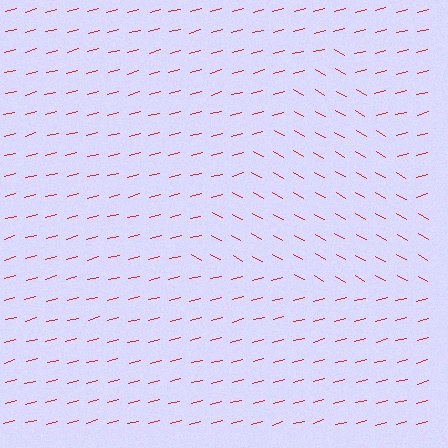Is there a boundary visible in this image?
Yes, there is a texture boundary formed by a change in line orientation.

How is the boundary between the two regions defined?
The boundary is defined purely by a change in line orientation (approximately 45 degrees difference). All lines are the same color and thickness.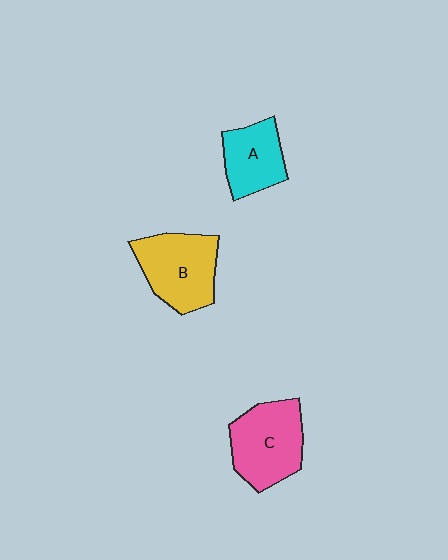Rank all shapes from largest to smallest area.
From largest to smallest: C (pink), B (yellow), A (cyan).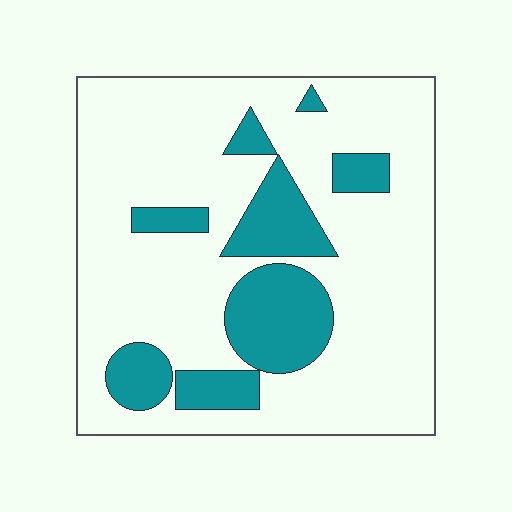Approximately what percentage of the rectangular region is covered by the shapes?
Approximately 20%.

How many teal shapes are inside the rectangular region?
8.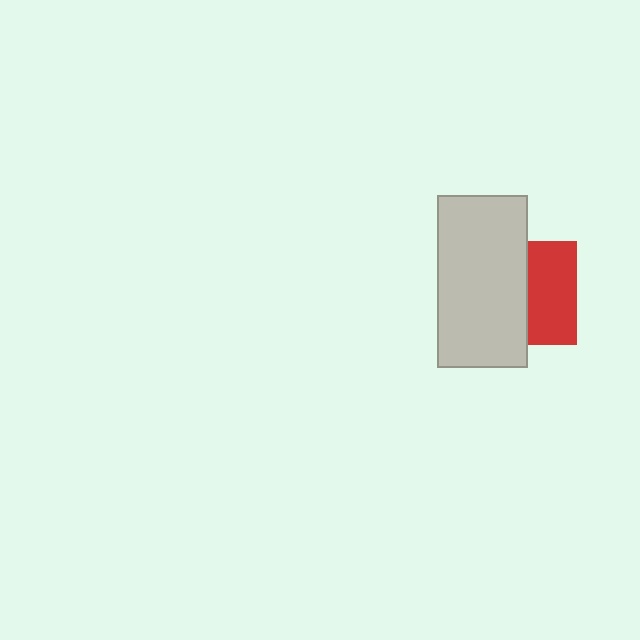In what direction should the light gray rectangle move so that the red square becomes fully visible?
The light gray rectangle should move left. That is the shortest direction to clear the overlap and leave the red square fully visible.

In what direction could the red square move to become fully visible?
The red square could move right. That would shift it out from behind the light gray rectangle entirely.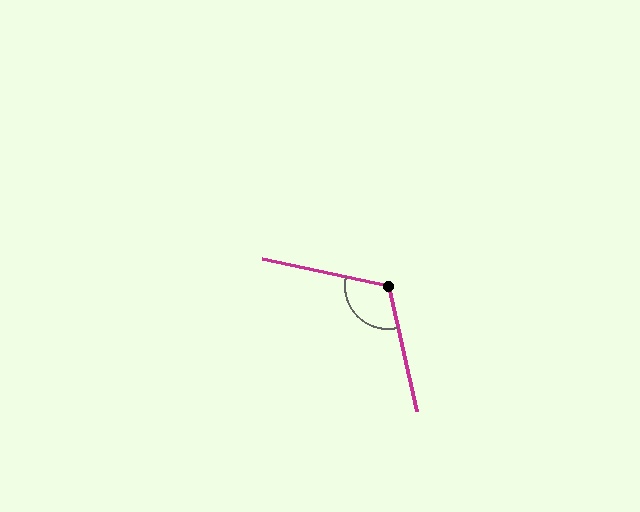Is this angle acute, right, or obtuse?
It is obtuse.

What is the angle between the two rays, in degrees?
Approximately 115 degrees.